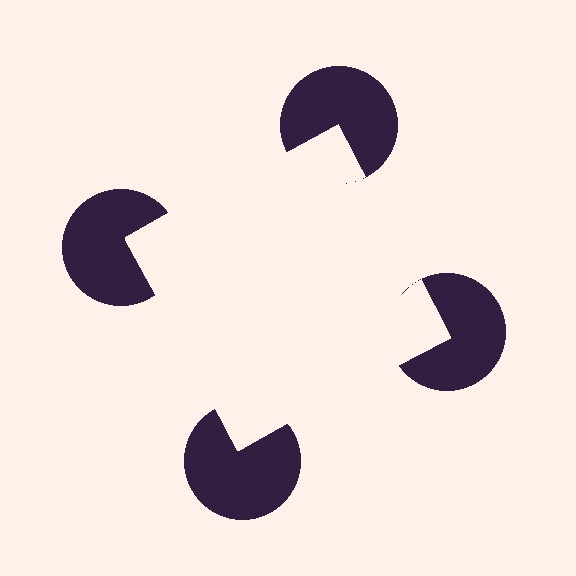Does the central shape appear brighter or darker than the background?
It typically appears slightly brighter than the background, even though no actual brightness change is drawn.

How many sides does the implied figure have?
4 sides.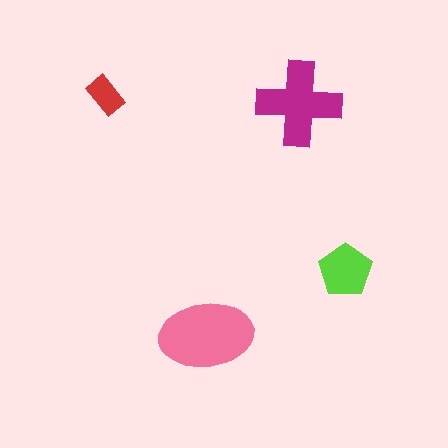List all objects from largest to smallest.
The pink ellipse, the magenta cross, the lime pentagon, the red rectangle.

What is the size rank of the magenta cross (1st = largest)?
2nd.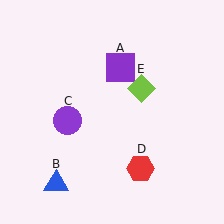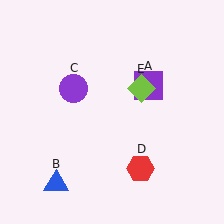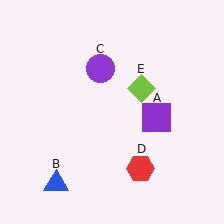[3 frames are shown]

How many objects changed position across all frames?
2 objects changed position: purple square (object A), purple circle (object C).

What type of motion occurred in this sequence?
The purple square (object A), purple circle (object C) rotated clockwise around the center of the scene.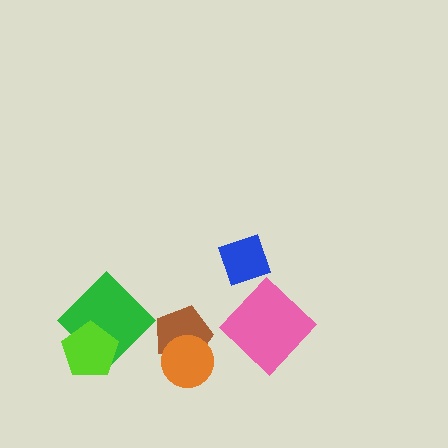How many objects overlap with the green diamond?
1 object overlaps with the green diamond.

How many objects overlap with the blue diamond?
0 objects overlap with the blue diamond.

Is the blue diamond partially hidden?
No, no other shape covers it.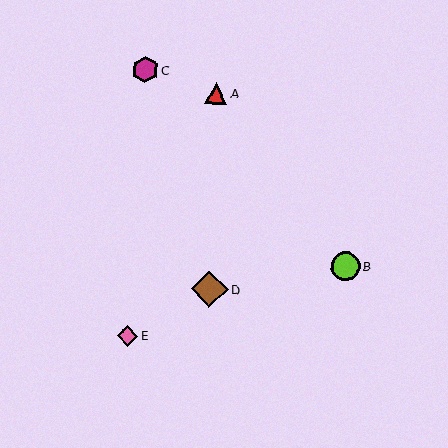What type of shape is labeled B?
Shape B is a lime circle.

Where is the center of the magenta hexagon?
The center of the magenta hexagon is at (145, 70).